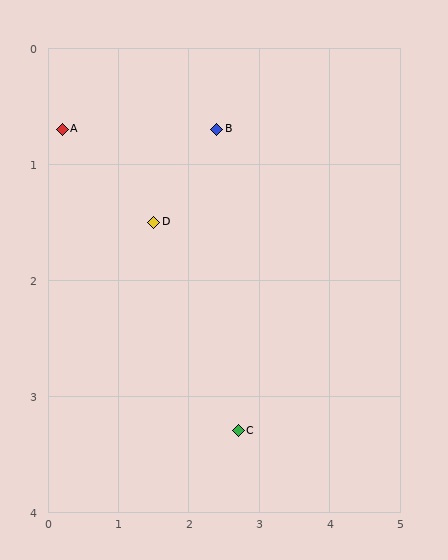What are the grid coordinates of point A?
Point A is at approximately (0.2, 0.7).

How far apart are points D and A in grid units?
Points D and A are about 1.5 grid units apart.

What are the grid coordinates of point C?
Point C is at approximately (2.7, 3.3).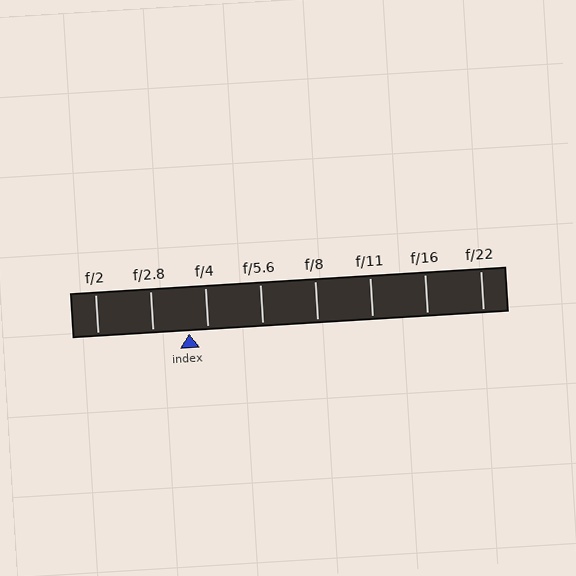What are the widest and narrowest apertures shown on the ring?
The widest aperture shown is f/2 and the narrowest is f/22.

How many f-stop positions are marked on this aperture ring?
There are 8 f-stop positions marked.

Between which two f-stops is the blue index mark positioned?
The index mark is between f/2.8 and f/4.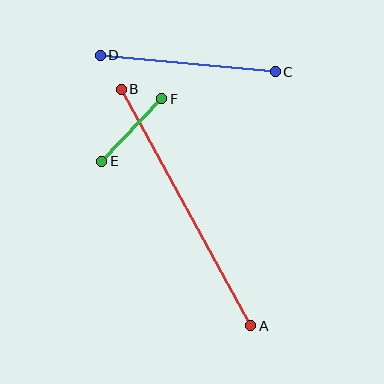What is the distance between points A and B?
The distance is approximately 270 pixels.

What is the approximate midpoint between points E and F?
The midpoint is at approximately (132, 130) pixels.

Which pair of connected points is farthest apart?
Points A and B are farthest apart.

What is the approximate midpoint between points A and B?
The midpoint is at approximately (186, 207) pixels.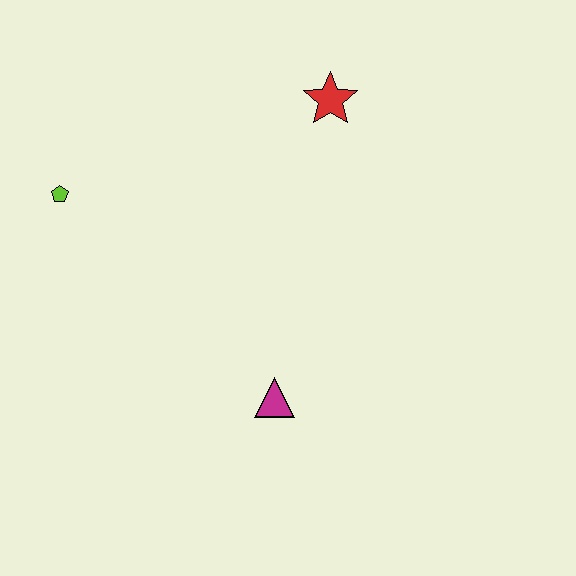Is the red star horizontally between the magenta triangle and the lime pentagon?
No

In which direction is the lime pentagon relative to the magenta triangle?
The lime pentagon is to the left of the magenta triangle.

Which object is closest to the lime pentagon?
The red star is closest to the lime pentagon.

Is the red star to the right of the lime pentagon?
Yes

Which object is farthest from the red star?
The magenta triangle is farthest from the red star.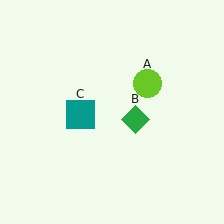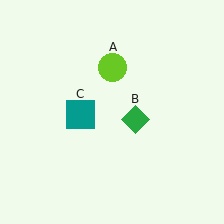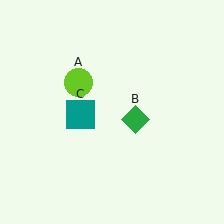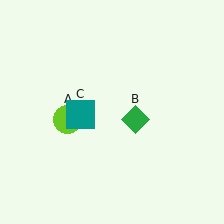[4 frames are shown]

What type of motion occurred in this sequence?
The lime circle (object A) rotated counterclockwise around the center of the scene.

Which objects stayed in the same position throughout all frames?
Green diamond (object B) and teal square (object C) remained stationary.